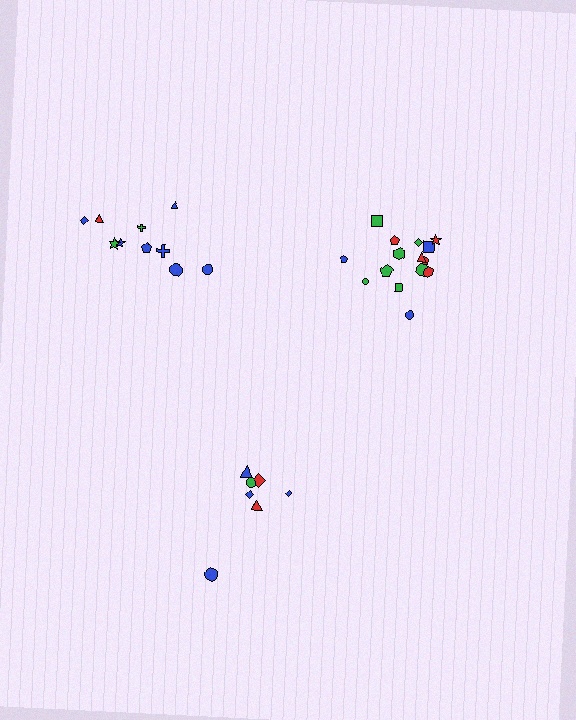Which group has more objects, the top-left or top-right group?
The top-right group.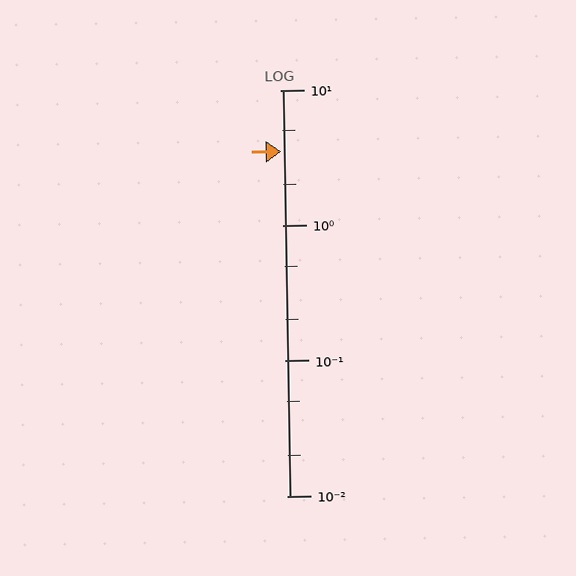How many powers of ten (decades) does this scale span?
The scale spans 3 decades, from 0.01 to 10.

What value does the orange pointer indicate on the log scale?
The pointer indicates approximately 3.5.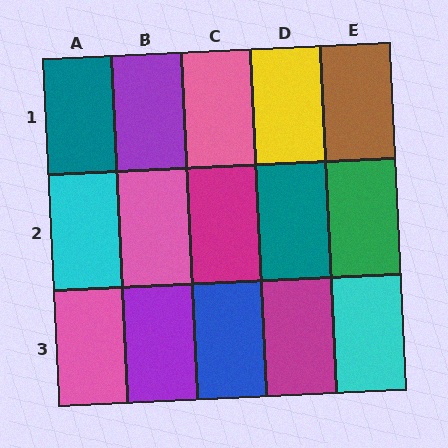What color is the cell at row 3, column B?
Purple.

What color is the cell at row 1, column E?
Brown.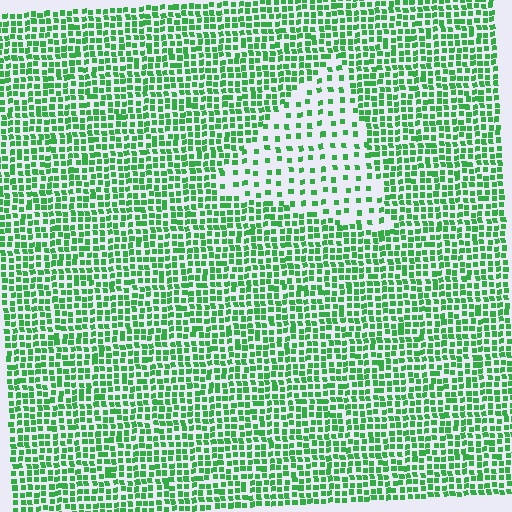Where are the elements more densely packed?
The elements are more densely packed outside the triangle boundary.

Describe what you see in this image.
The image contains small green elements arranged at two different densities. A triangle-shaped region is visible where the elements are less densely packed than the surrounding area.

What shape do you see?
I see a triangle.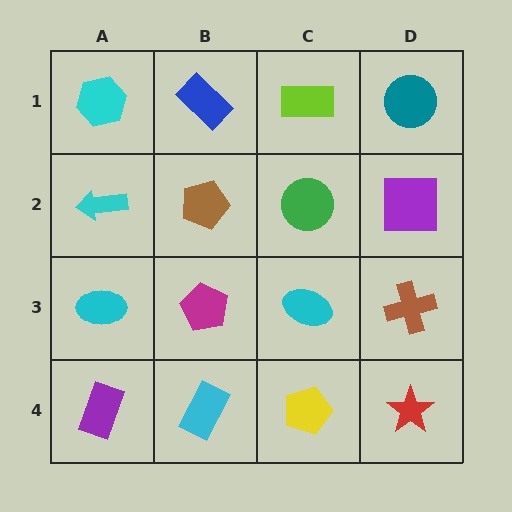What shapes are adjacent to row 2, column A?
A cyan hexagon (row 1, column A), a cyan ellipse (row 3, column A), a brown pentagon (row 2, column B).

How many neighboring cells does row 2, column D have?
3.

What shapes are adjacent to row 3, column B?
A brown pentagon (row 2, column B), a cyan rectangle (row 4, column B), a cyan ellipse (row 3, column A), a cyan ellipse (row 3, column C).